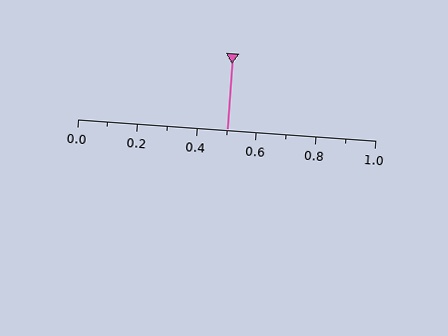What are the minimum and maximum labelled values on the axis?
The axis runs from 0.0 to 1.0.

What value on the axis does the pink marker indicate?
The marker indicates approximately 0.5.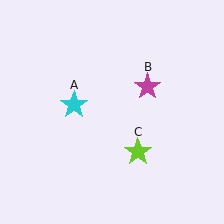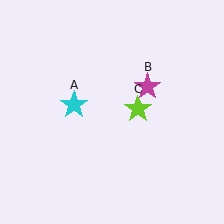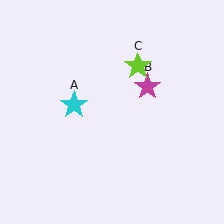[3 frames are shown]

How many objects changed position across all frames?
1 object changed position: lime star (object C).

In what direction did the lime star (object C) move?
The lime star (object C) moved up.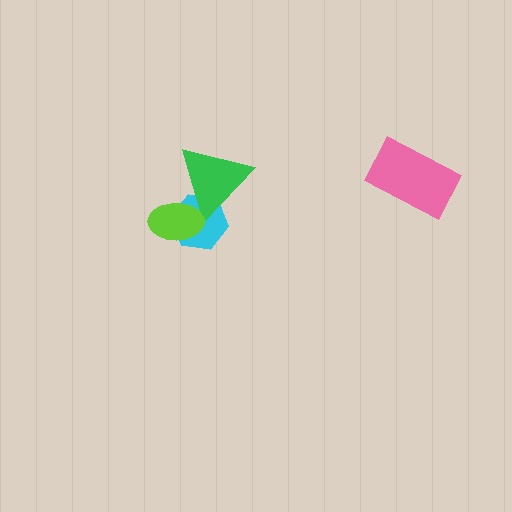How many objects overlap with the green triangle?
2 objects overlap with the green triangle.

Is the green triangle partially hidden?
Yes, it is partially covered by another shape.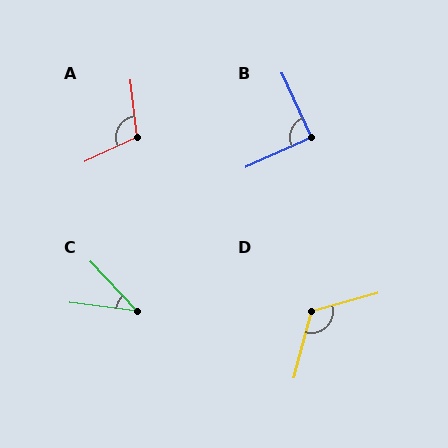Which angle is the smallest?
C, at approximately 39 degrees.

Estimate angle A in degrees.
Approximately 108 degrees.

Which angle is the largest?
D, at approximately 120 degrees.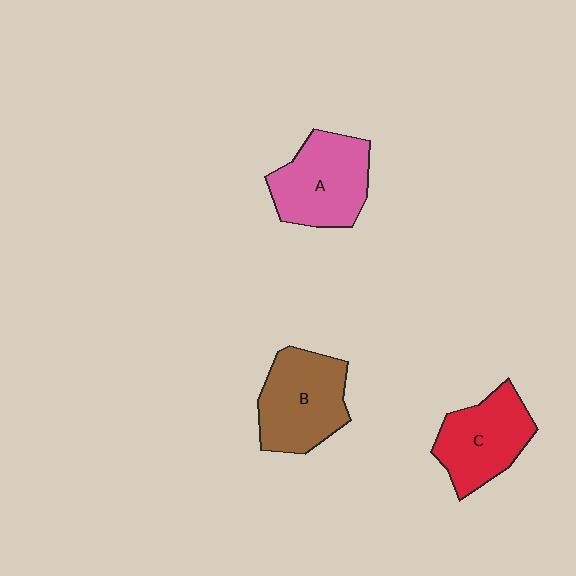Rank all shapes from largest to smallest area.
From largest to smallest: B (brown), A (pink), C (red).